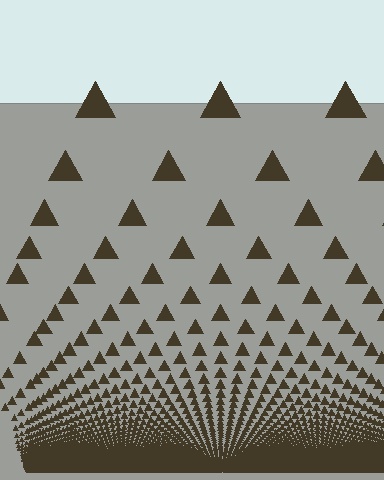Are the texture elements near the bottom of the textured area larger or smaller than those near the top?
Smaller. The gradient is inverted — elements near the bottom are smaller and denser.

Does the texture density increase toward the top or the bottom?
Density increases toward the bottom.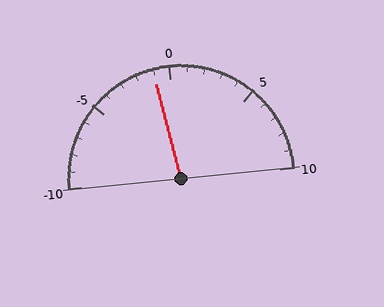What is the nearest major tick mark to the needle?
The nearest major tick mark is 0.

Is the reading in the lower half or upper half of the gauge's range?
The reading is in the lower half of the range (-10 to 10).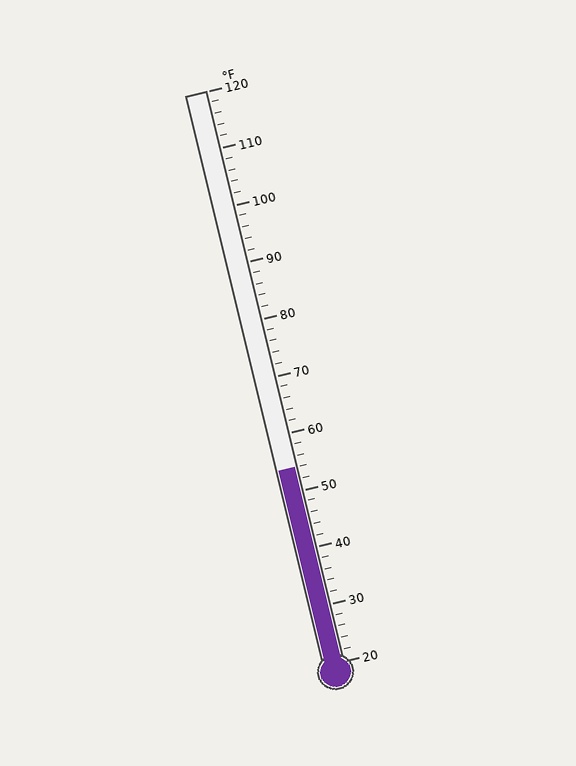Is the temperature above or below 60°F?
The temperature is below 60°F.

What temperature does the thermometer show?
The thermometer shows approximately 54°F.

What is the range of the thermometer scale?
The thermometer scale ranges from 20°F to 120°F.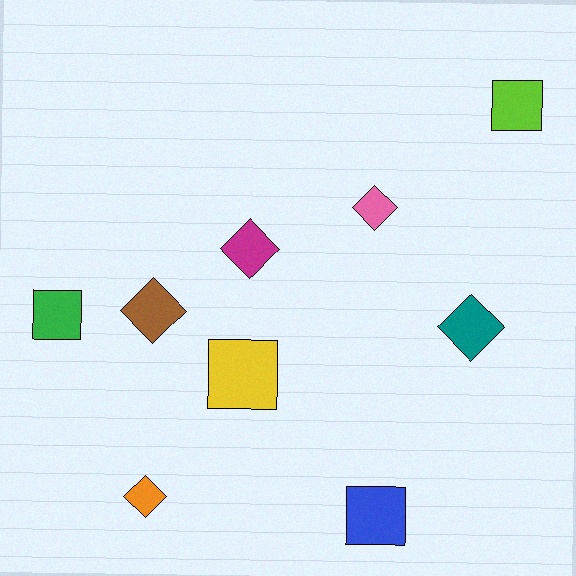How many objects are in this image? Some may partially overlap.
There are 9 objects.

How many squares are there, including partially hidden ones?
There are 4 squares.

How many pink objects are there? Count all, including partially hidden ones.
There is 1 pink object.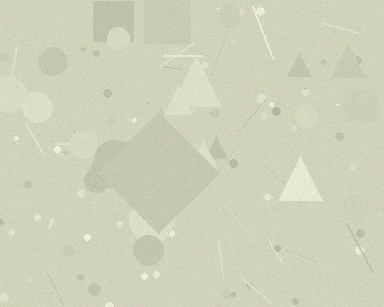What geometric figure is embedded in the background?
A diamond is embedded in the background.